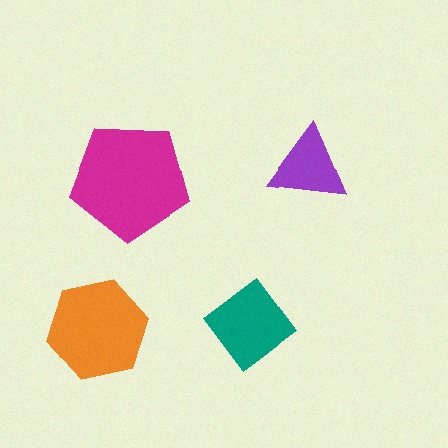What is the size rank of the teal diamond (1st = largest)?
3rd.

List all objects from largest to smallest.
The magenta pentagon, the orange hexagon, the teal diamond, the purple triangle.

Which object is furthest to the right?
The purple triangle is rightmost.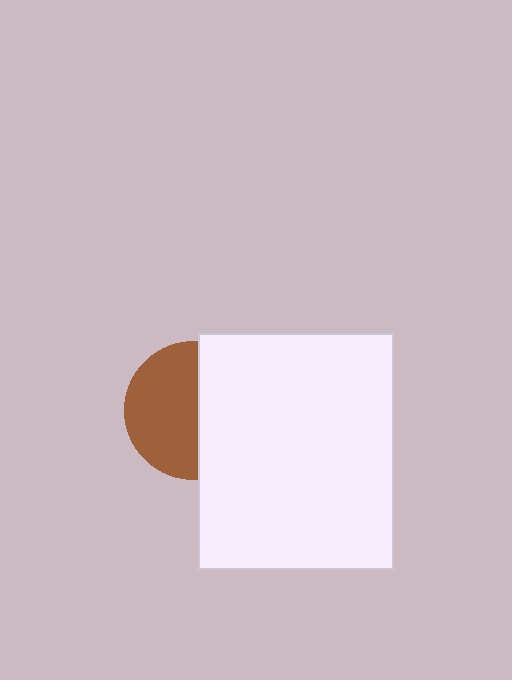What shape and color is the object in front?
The object in front is a white rectangle.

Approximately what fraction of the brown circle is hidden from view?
Roughly 47% of the brown circle is hidden behind the white rectangle.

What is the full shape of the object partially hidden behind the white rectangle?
The partially hidden object is a brown circle.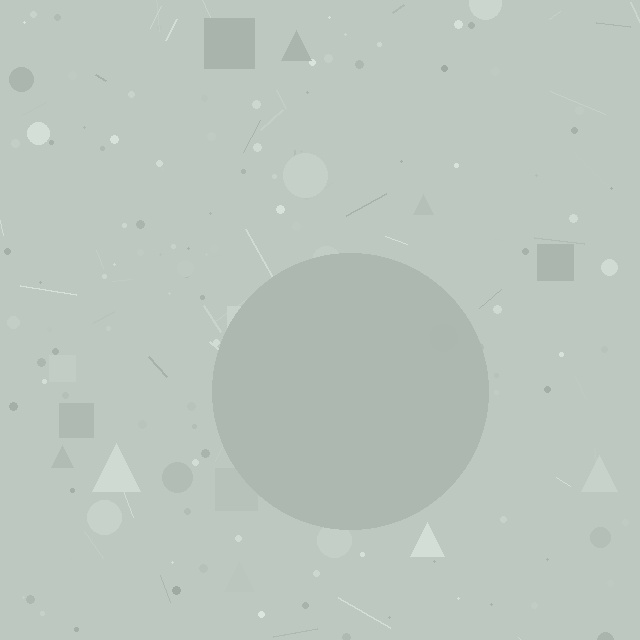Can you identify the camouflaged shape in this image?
The camouflaged shape is a circle.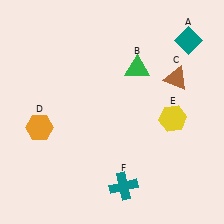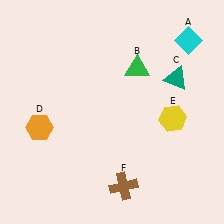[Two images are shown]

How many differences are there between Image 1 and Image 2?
There are 3 differences between the two images.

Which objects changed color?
A changed from teal to cyan. C changed from brown to teal. F changed from teal to brown.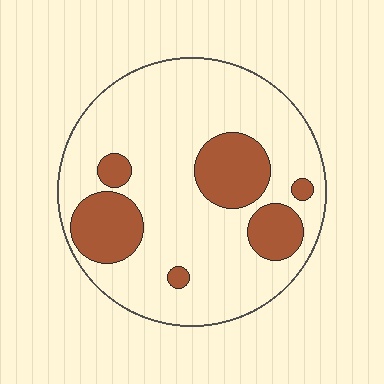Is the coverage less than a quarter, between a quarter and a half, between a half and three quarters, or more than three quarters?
Less than a quarter.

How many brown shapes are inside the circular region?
6.